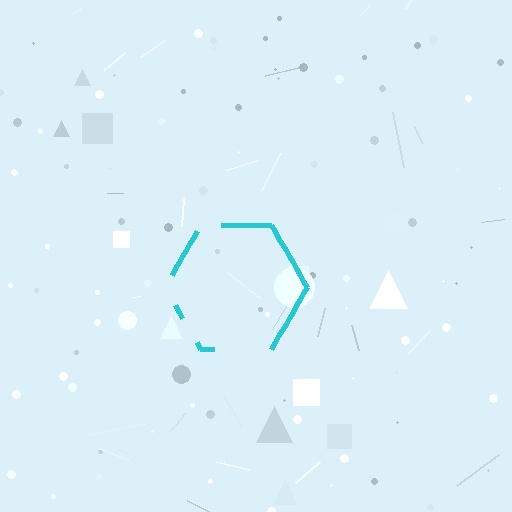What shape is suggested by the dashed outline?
The dashed outline suggests a hexagon.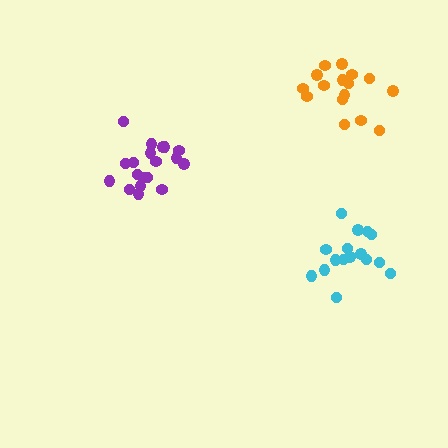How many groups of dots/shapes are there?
There are 3 groups.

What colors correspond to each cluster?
The clusters are colored: cyan, orange, purple.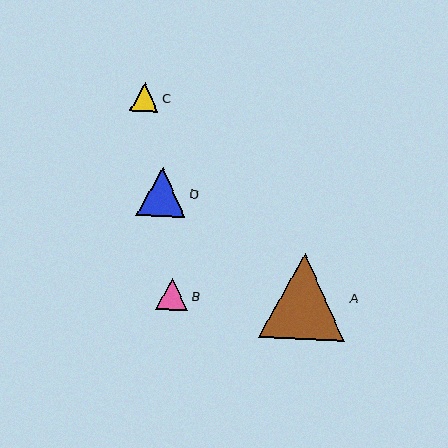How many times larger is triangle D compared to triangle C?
Triangle D is approximately 1.7 times the size of triangle C.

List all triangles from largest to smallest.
From largest to smallest: A, D, B, C.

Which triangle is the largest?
Triangle A is the largest with a size of approximately 87 pixels.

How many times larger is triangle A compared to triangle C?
Triangle A is approximately 3.1 times the size of triangle C.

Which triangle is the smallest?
Triangle C is the smallest with a size of approximately 28 pixels.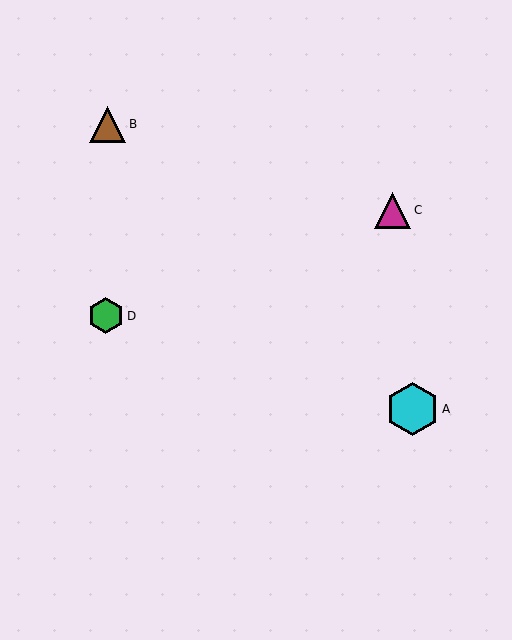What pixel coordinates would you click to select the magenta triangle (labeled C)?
Click at (393, 210) to select the magenta triangle C.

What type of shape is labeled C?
Shape C is a magenta triangle.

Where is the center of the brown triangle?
The center of the brown triangle is at (108, 124).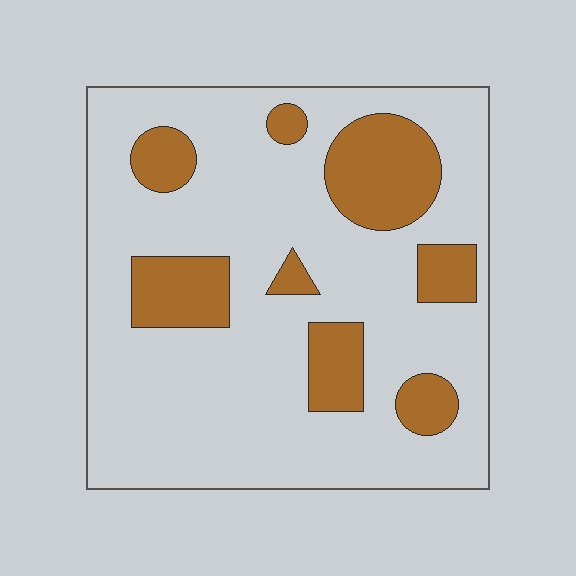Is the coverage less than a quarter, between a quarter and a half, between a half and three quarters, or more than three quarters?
Less than a quarter.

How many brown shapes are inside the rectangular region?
8.